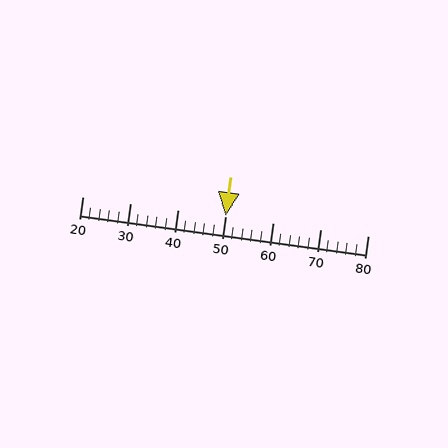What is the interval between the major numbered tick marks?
The major tick marks are spaced 10 units apart.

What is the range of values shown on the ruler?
The ruler shows values from 20 to 80.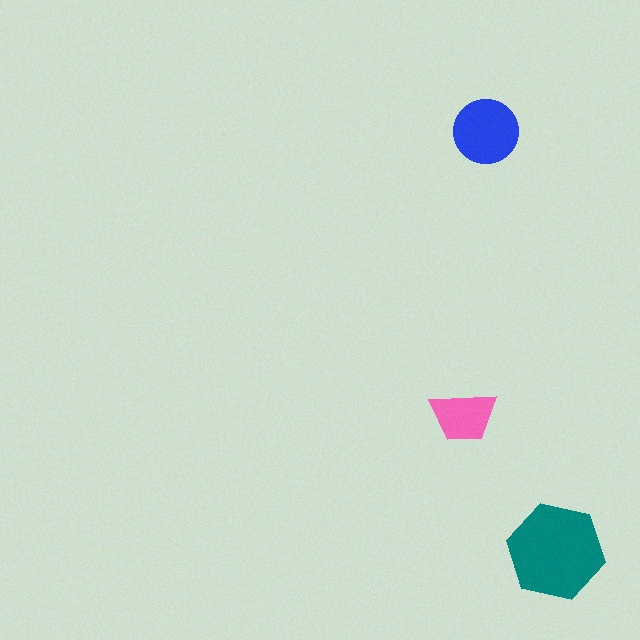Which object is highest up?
The blue circle is topmost.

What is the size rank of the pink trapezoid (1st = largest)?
3rd.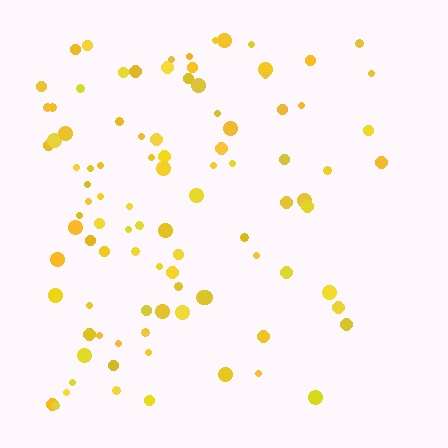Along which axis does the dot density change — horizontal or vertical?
Horizontal.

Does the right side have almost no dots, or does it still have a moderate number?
Still a moderate number, just noticeably fewer than the left.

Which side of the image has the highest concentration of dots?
The left.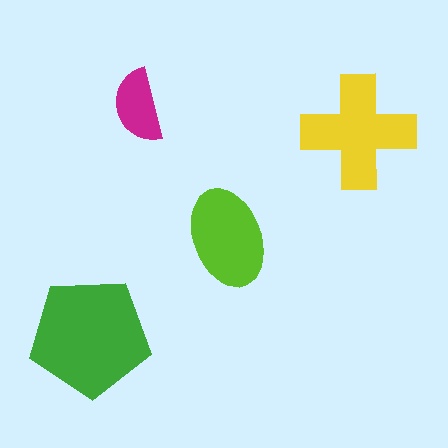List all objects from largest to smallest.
The green pentagon, the yellow cross, the lime ellipse, the magenta semicircle.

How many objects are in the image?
There are 4 objects in the image.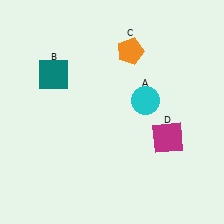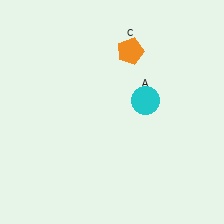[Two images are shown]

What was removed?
The magenta square (D), the teal square (B) were removed in Image 2.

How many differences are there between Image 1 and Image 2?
There are 2 differences between the two images.